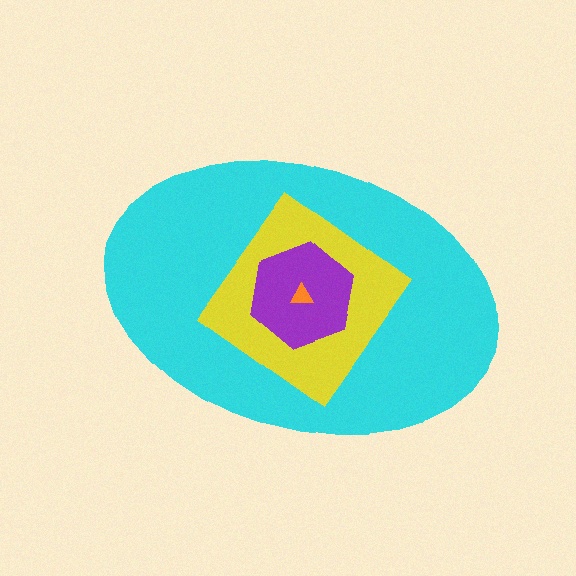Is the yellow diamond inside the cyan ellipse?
Yes.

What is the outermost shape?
The cyan ellipse.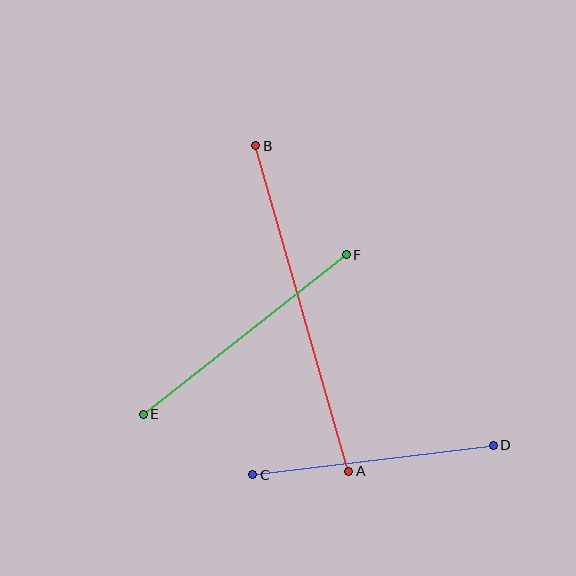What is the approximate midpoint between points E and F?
The midpoint is at approximately (245, 334) pixels.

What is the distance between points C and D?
The distance is approximately 242 pixels.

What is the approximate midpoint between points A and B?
The midpoint is at approximately (302, 308) pixels.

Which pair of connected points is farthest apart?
Points A and B are farthest apart.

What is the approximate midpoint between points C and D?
The midpoint is at approximately (373, 460) pixels.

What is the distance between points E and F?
The distance is approximately 258 pixels.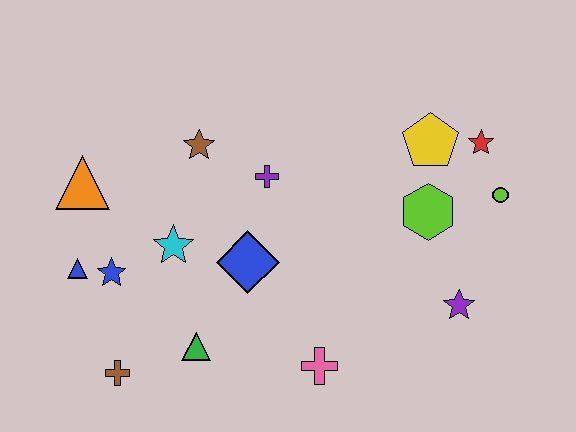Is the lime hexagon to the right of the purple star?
No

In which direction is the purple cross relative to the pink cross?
The purple cross is above the pink cross.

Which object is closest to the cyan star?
The blue star is closest to the cyan star.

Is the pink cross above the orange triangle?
No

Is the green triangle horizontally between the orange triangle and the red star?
Yes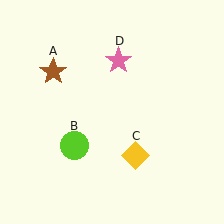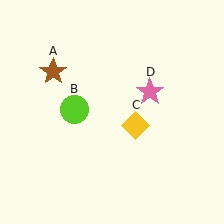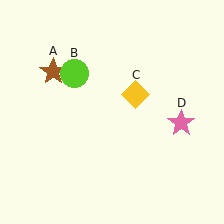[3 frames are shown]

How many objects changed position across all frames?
3 objects changed position: lime circle (object B), yellow diamond (object C), pink star (object D).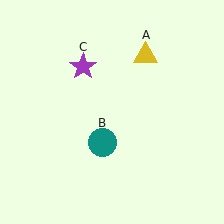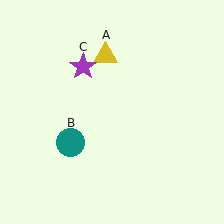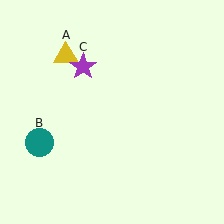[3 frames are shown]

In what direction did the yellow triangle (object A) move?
The yellow triangle (object A) moved left.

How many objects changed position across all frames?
2 objects changed position: yellow triangle (object A), teal circle (object B).